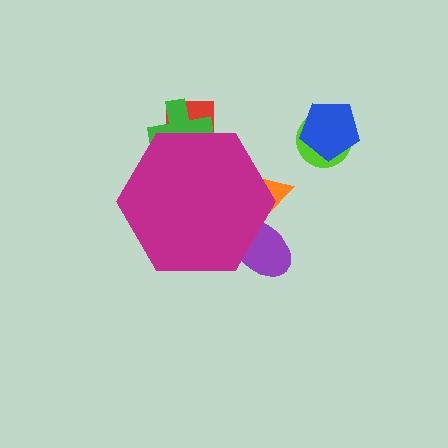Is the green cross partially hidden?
Yes, the green cross is partially hidden behind the magenta hexagon.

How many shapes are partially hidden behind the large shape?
4 shapes are partially hidden.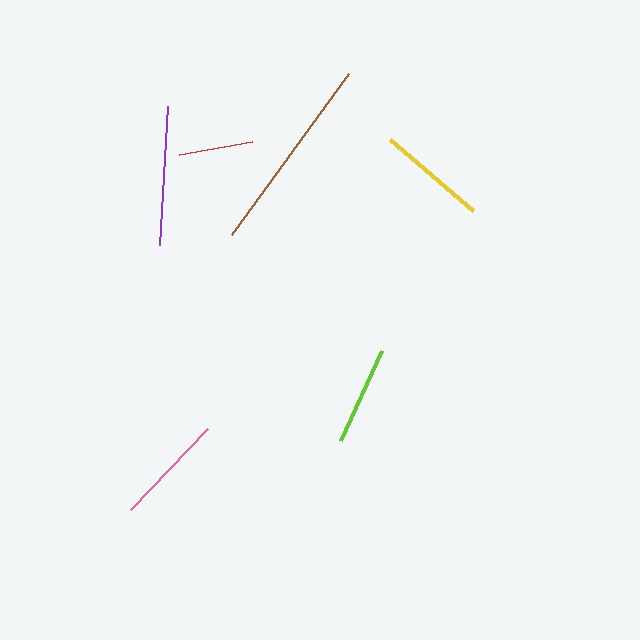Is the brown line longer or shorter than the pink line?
The brown line is longer than the pink line.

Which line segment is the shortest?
The red line is the shortest at approximately 75 pixels.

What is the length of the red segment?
The red segment is approximately 75 pixels long.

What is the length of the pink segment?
The pink segment is approximately 112 pixels long.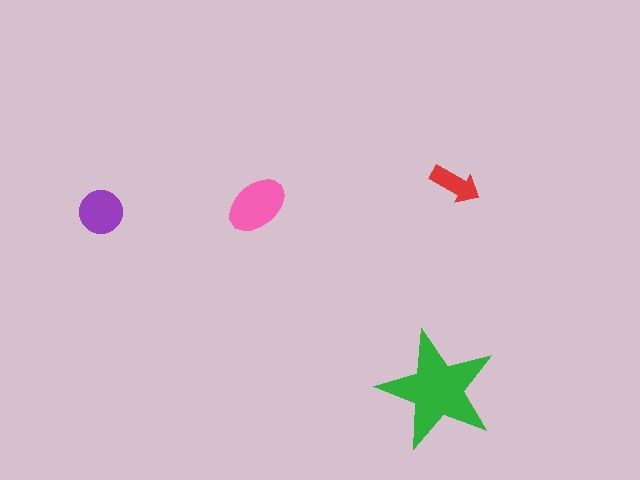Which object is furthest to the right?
The red arrow is rightmost.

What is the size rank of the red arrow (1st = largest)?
4th.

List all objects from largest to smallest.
The green star, the pink ellipse, the purple circle, the red arrow.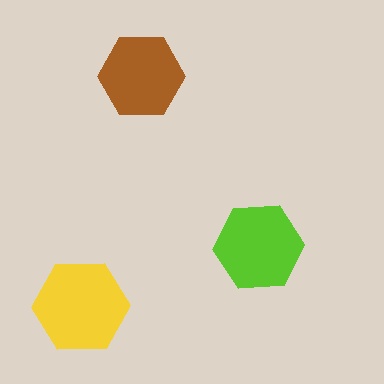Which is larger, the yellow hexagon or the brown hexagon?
The yellow one.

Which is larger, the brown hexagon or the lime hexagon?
The lime one.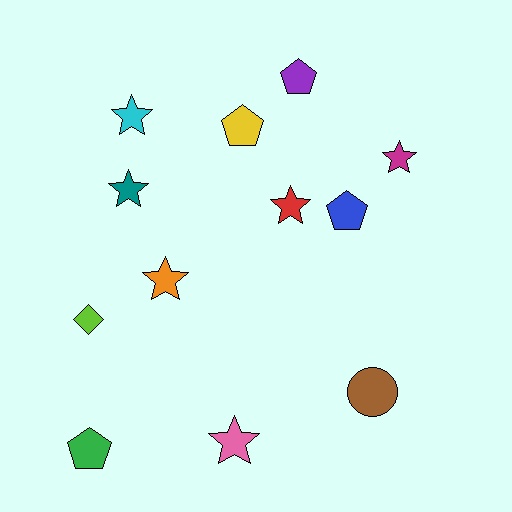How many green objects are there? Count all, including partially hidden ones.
There is 1 green object.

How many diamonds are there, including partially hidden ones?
There is 1 diamond.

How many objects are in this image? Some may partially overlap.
There are 12 objects.